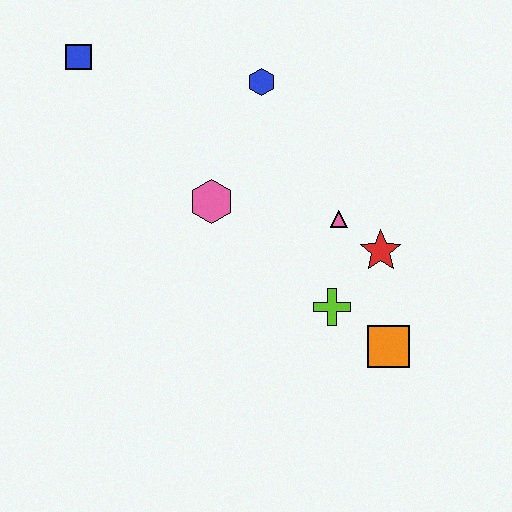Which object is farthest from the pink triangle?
The blue square is farthest from the pink triangle.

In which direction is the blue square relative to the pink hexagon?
The blue square is above the pink hexagon.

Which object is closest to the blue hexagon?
The pink hexagon is closest to the blue hexagon.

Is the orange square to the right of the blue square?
Yes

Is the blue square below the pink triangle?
No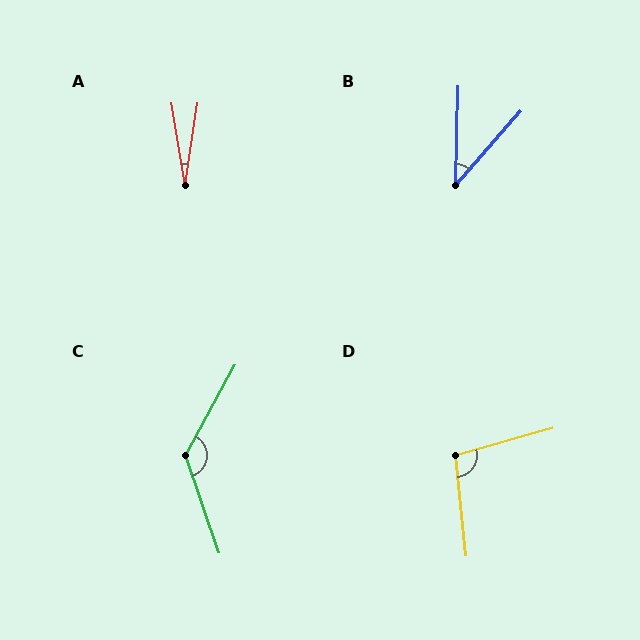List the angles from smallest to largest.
A (18°), B (39°), D (100°), C (132°).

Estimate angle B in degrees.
Approximately 39 degrees.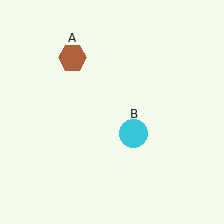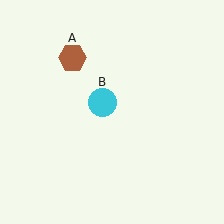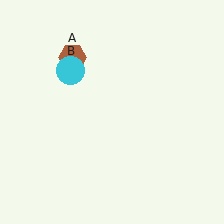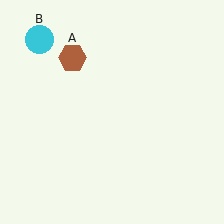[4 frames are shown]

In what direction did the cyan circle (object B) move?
The cyan circle (object B) moved up and to the left.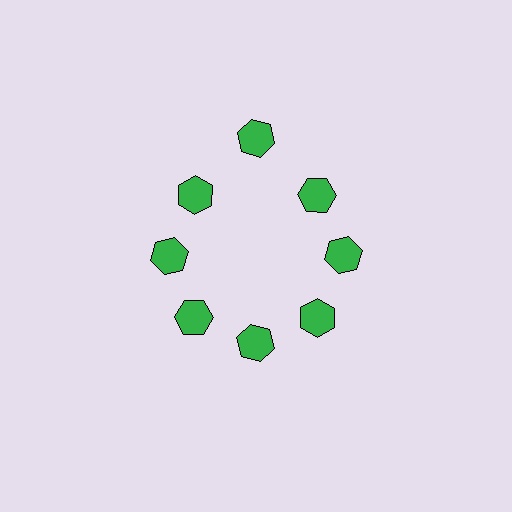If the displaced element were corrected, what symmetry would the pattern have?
It would have 8-fold rotational symmetry — the pattern would map onto itself every 45 degrees.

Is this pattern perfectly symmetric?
No. The 8 green hexagons are arranged in a ring, but one element near the 12 o'clock position is pushed outward from the center, breaking the 8-fold rotational symmetry.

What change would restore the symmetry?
The symmetry would be restored by moving it inward, back onto the ring so that all 8 hexagons sit at equal angles and equal distance from the center.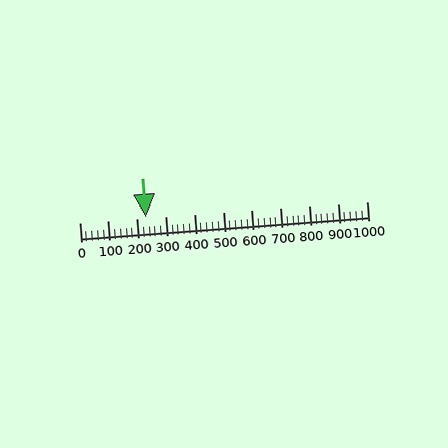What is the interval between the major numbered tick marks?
The major tick marks are spaced 100 units apart.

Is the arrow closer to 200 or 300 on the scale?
The arrow is closer to 200.